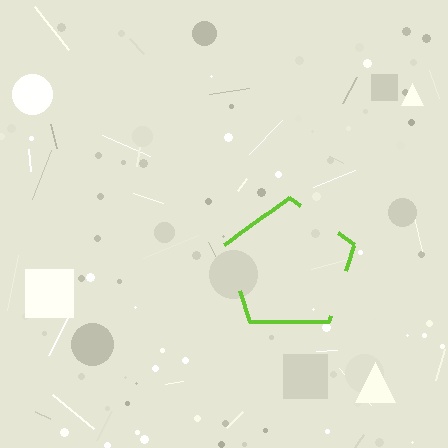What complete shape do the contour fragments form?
The contour fragments form a pentagon.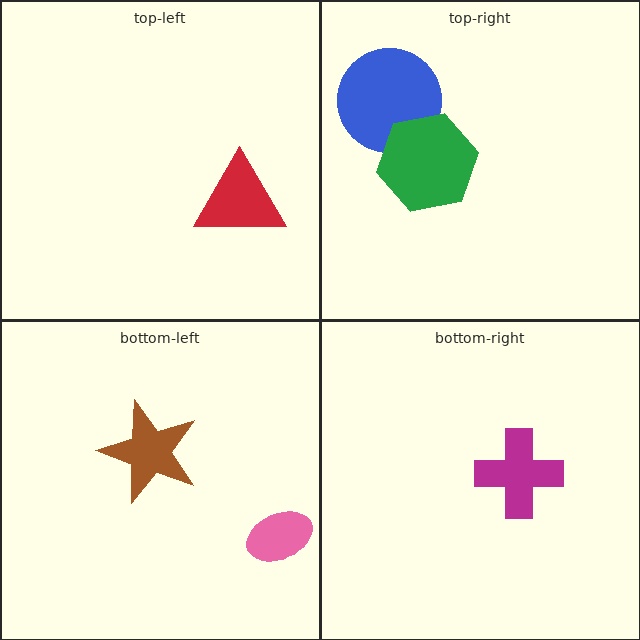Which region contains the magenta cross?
The bottom-right region.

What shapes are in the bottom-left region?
The brown star, the pink ellipse.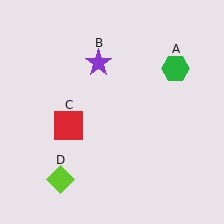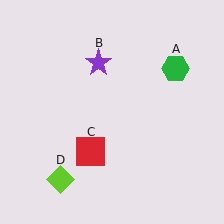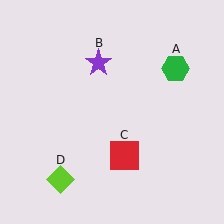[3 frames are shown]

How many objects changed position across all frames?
1 object changed position: red square (object C).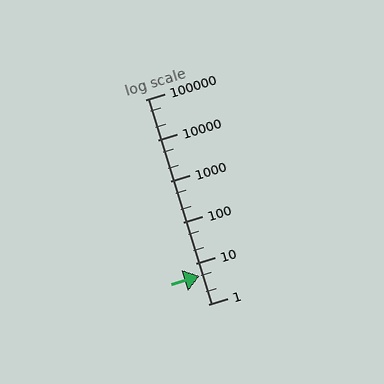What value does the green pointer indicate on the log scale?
The pointer indicates approximately 4.9.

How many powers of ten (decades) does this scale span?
The scale spans 5 decades, from 1 to 100000.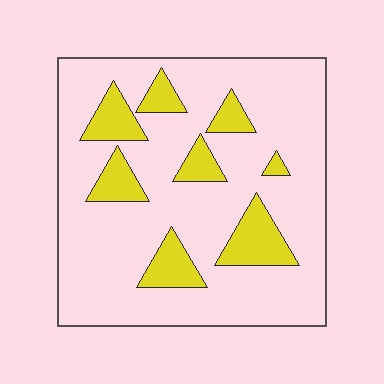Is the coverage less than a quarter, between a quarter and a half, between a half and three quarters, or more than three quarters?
Less than a quarter.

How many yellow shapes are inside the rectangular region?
8.